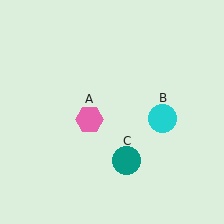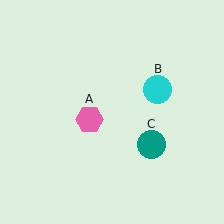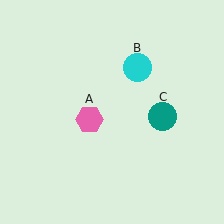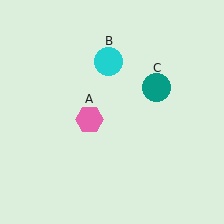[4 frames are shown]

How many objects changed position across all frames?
2 objects changed position: cyan circle (object B), teal circle (object C).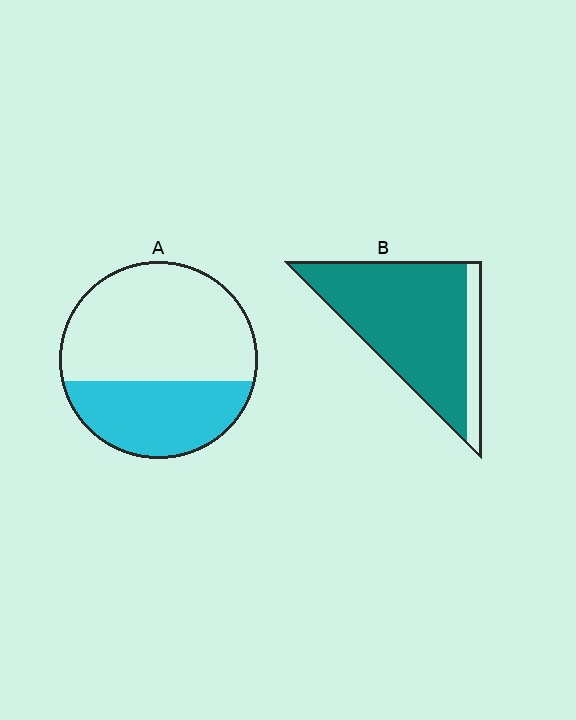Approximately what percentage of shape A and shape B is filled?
A is approximately 35% and B is approximately 85%.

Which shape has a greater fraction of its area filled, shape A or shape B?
Shape B.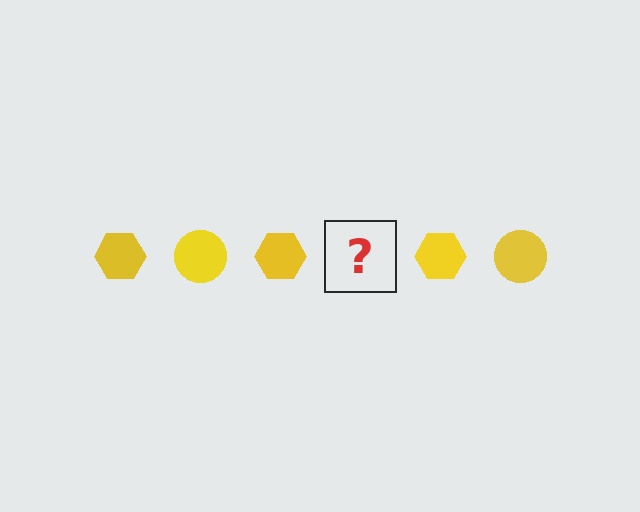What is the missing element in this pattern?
The missing element is a yellow circle.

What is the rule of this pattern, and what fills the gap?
The rule is that the pattern cycles through hexagon, circle shapes in yellow. The gap should be filled with a yellow circle.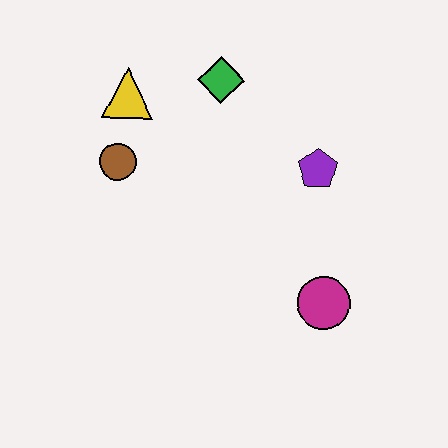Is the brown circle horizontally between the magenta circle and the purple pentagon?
No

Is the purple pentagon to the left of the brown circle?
No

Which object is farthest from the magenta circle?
The yellow triangle is farthest from the magenta circle.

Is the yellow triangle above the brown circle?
Yes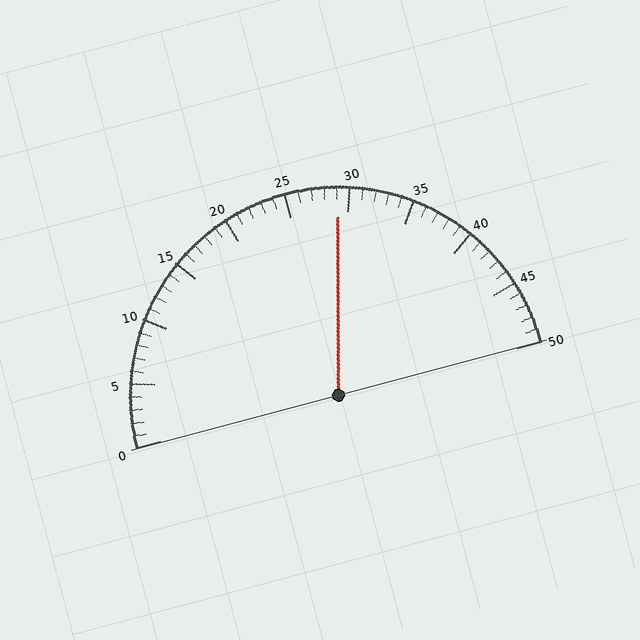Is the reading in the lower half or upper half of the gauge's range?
The reading is in the upper half of the range (0 to 50).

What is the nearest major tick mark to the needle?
The nearest major tick mark is 30.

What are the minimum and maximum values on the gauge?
The gauge ranges from 0 to 50.